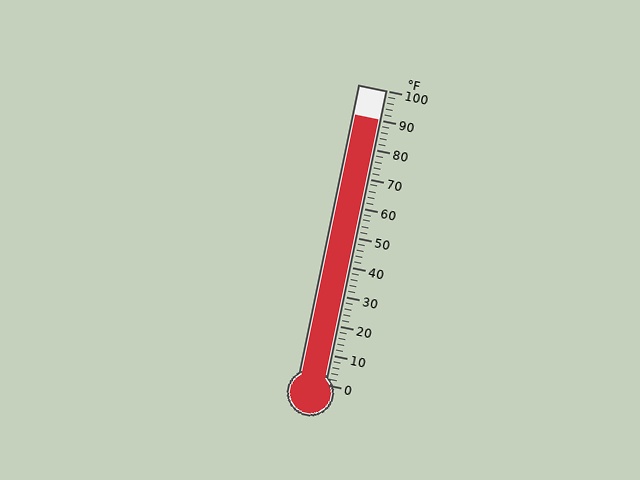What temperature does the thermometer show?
The thermometer shows approximately 90°F.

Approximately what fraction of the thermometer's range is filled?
The thermometer is filled to approximately 90% of its range.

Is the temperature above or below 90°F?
The temperature is at 90°F.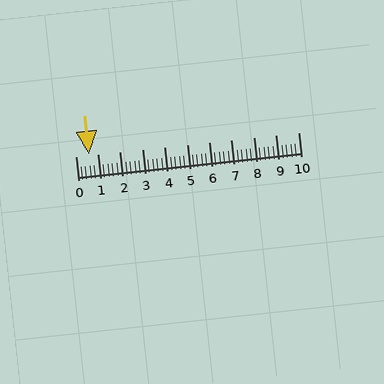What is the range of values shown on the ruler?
The ruler shows values from 0 to 10.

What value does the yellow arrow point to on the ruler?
The yellow arrow points to approximately 0.6.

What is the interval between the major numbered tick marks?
The major tick marks are spaced 1 units apart.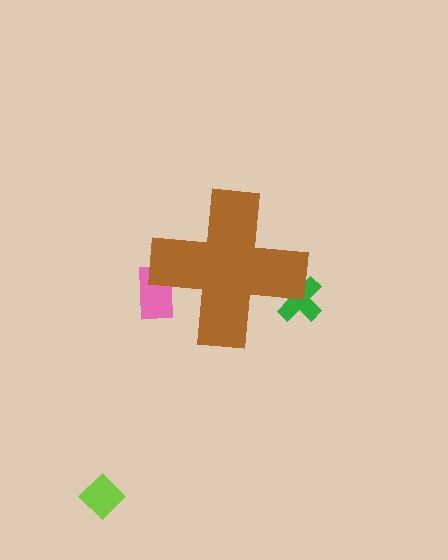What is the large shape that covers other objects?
A brown cross.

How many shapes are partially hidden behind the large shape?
2 shapes are partially hidden.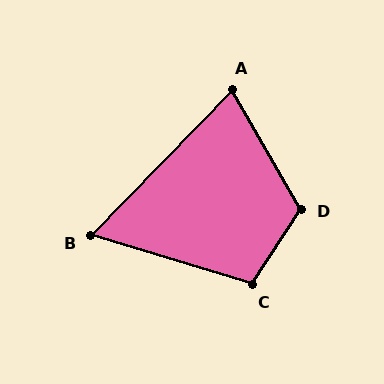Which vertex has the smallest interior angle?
B, at approximately 63 degrees.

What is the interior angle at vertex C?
Approximately 106 degrees (obtuse).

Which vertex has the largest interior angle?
D, at approximately 117 degrees.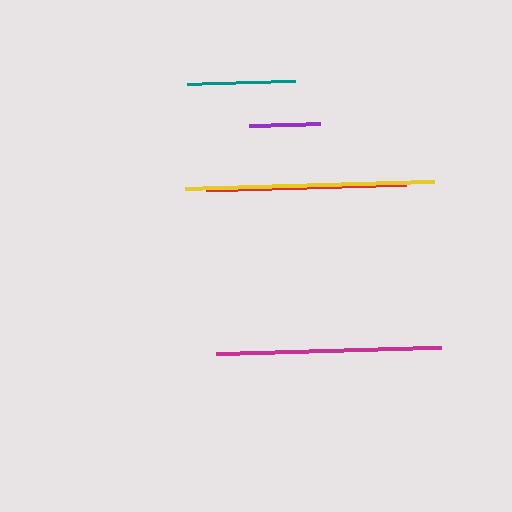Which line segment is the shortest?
The purple line is the shortest at approximately 71 pixels.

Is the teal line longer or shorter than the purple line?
The teal line is longer than the purple line.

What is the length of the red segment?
The red segment is approximately 200 pixels long.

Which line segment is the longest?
The yellow line is the longest at approximately 249 pixels.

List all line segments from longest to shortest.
From longest to shortest: yellow, magenta, red, teal, purple.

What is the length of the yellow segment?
The yellow segment is approximately 249 pixels long.